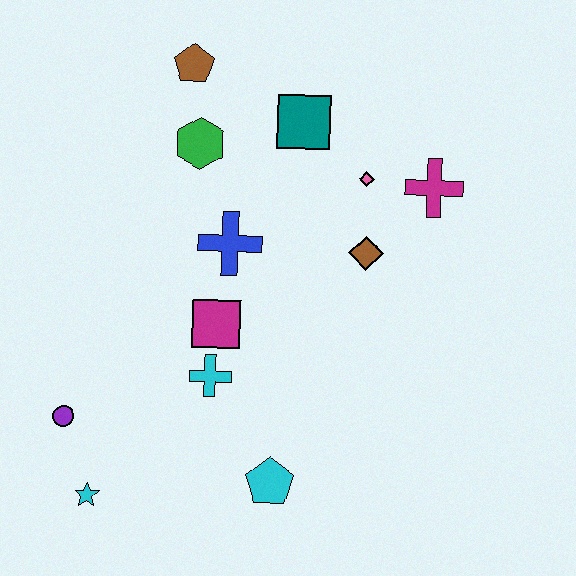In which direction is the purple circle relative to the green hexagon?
The purple circle is below the green hexagon.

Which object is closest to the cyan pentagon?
The cyan cross is closest to the cyan pentagon.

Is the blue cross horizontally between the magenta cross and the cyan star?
Yes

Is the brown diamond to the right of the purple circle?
Yes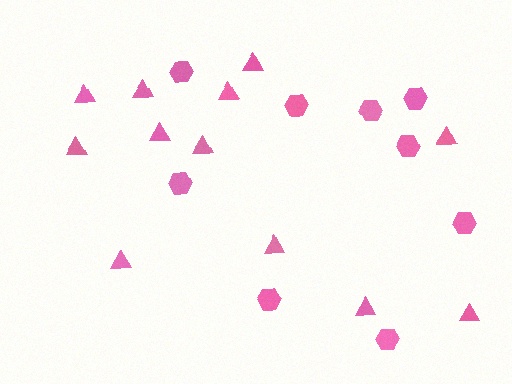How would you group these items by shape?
There are 2 groups: one group of hexagons (9) and one group of triangles (12).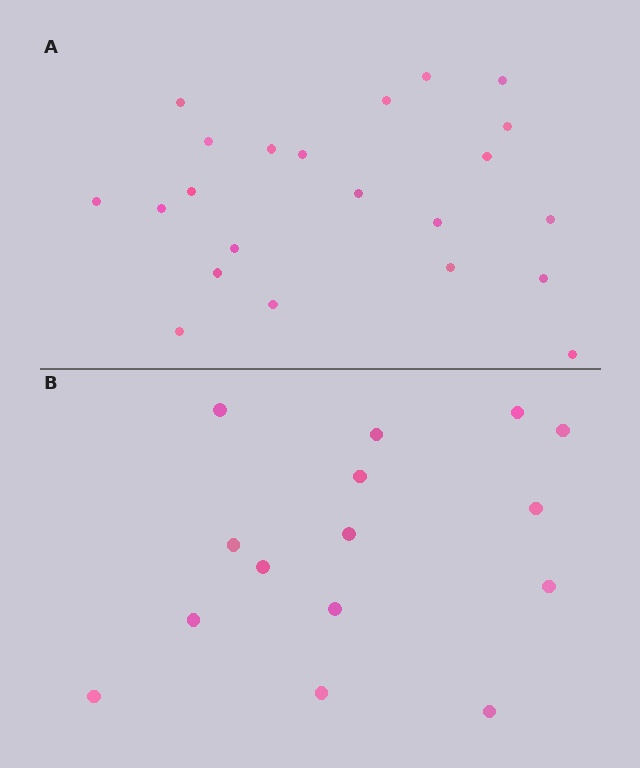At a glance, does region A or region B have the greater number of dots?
Region A (the top region) has more dots.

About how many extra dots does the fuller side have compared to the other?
Region A has roughly 8 or so more dots than region B.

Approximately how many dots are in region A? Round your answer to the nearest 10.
About 20 dots. (The exact count is 22, which rounds to 20.)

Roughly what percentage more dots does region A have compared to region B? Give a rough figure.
About 45% more.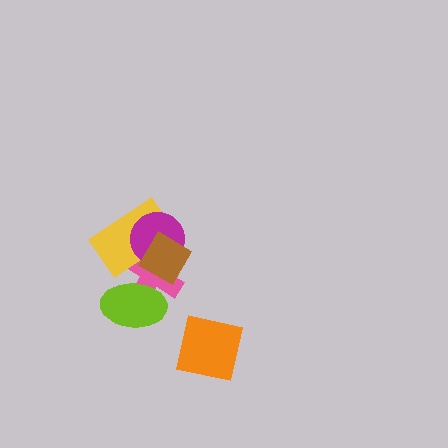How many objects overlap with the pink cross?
4 objects overlap with the pink cross.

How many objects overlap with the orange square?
0 objects overlap with the orange square.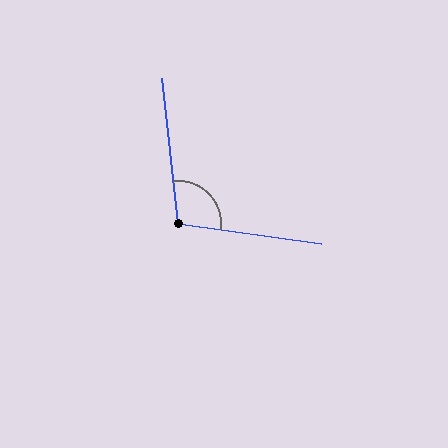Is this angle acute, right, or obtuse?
It is obtuse.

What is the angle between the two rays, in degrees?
Approximately 104 degrees.